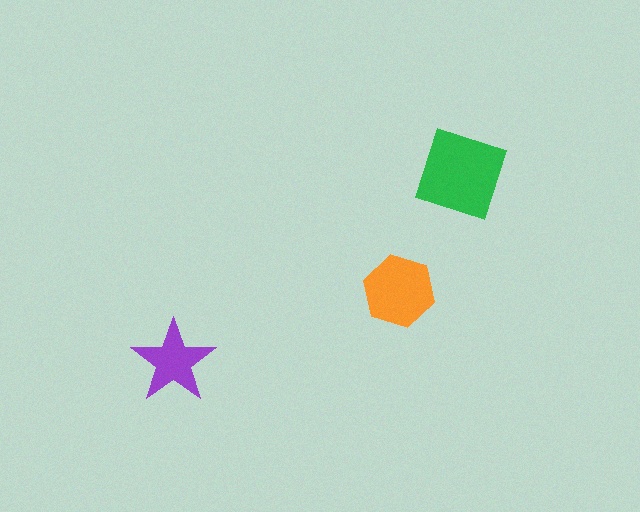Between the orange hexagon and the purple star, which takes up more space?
The orange hexagon.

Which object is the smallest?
The purple star.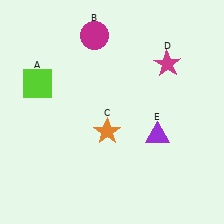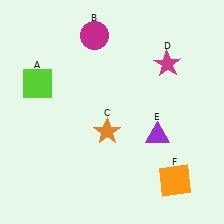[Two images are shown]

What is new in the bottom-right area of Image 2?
An orange square (F) was added in the bottom-right area of Image 2.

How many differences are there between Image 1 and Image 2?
There is 1 difference between the two images.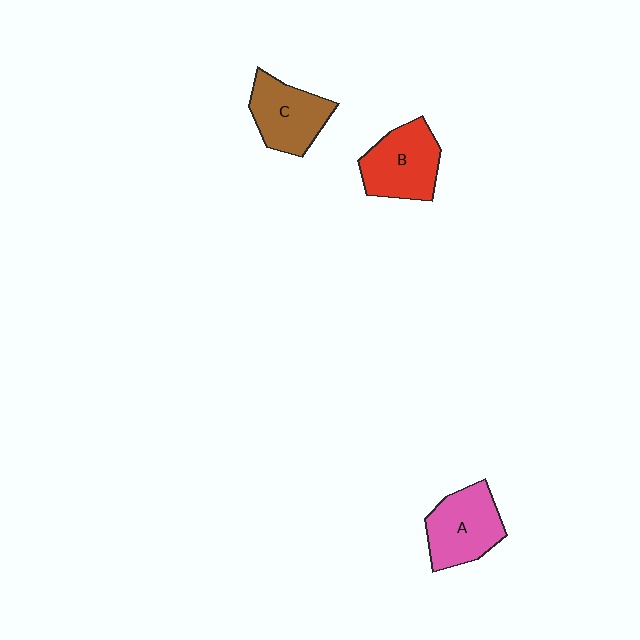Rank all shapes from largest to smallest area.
From largest to smallest: B (red), A (pink), C (brown).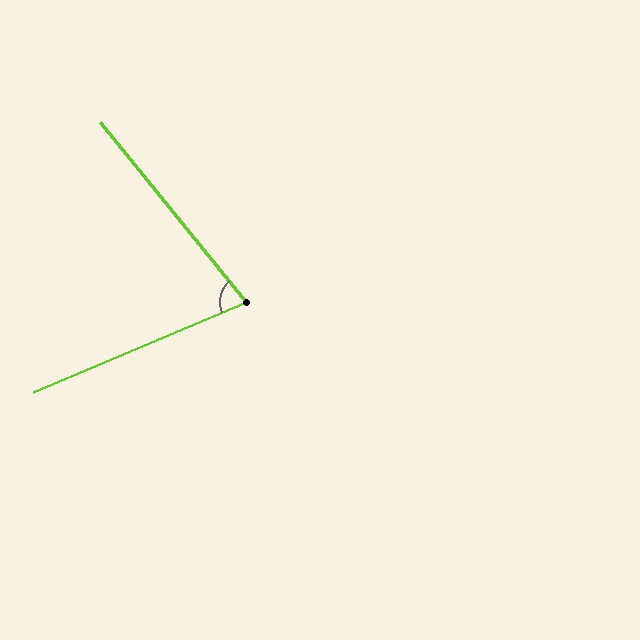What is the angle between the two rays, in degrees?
Approximately 74 degrees.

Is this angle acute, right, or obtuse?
It is acute.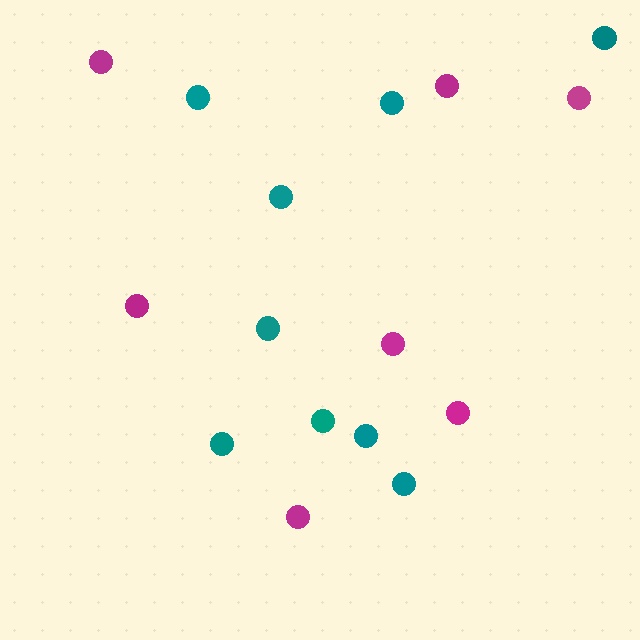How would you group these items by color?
There are 2 groups: one group of magenta circles (7) and one group of teal circles (9).